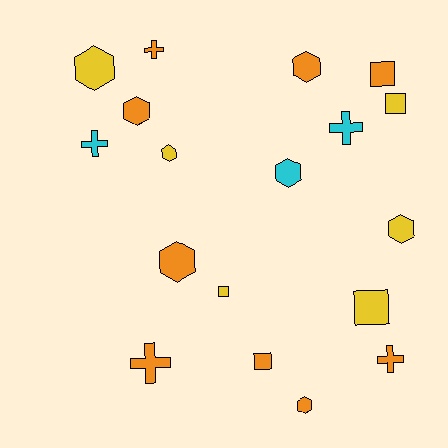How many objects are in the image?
There are 18 objects.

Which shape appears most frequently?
Hexagon, with 8 objects.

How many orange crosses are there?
There are 3 orange crosses.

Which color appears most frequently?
Orange, with 9 objects.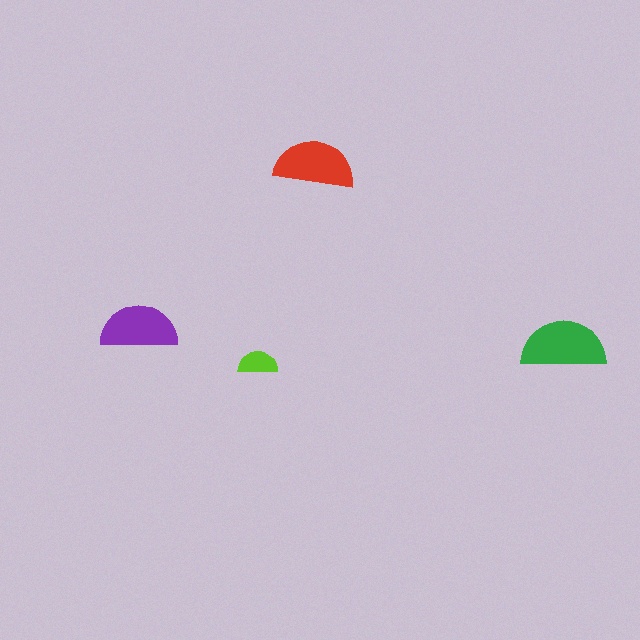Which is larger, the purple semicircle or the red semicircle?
The red one.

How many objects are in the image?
There are 4 objects in the image.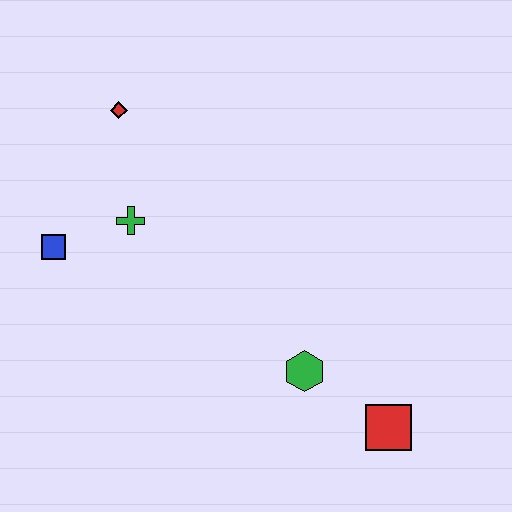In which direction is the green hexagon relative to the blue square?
The green hexagon is to the right of the blue square.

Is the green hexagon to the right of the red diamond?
Yes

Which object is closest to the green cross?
The blue square is closest to the green cross.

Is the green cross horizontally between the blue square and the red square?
Yes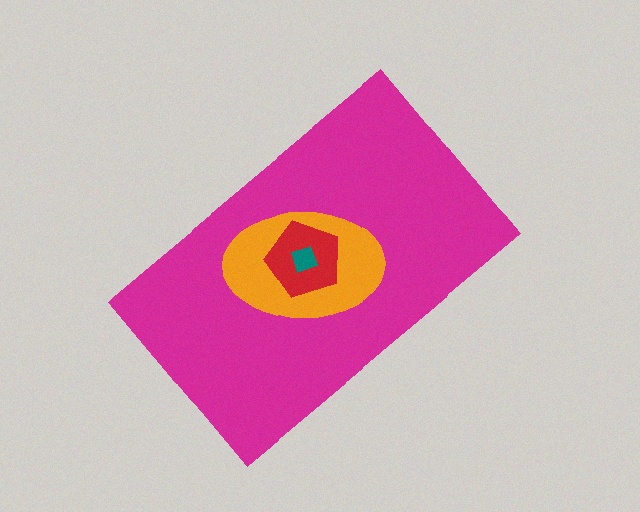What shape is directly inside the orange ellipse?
The red pentagon.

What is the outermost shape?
The magenta rectangle.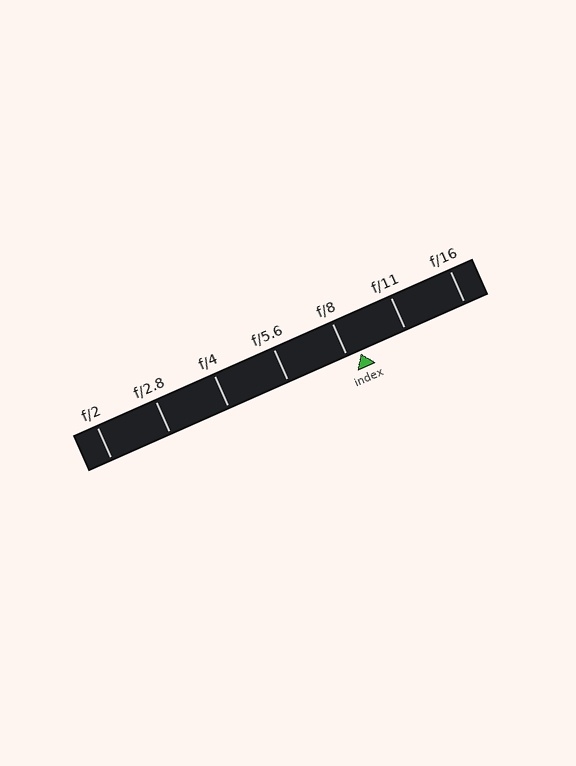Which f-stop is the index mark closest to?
The index mark is closest to f/8.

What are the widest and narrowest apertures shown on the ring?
The widest aperture shown is f/2 and the narrowest is f/16.